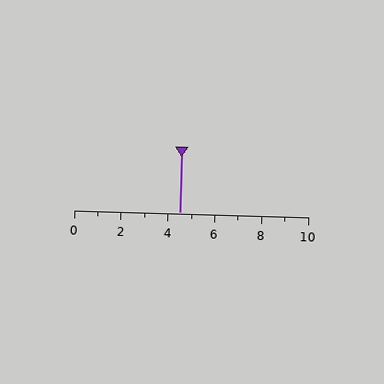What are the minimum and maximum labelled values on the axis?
The axis runs from 0 to 10.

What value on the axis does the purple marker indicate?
The marker indicates approximately 4.5.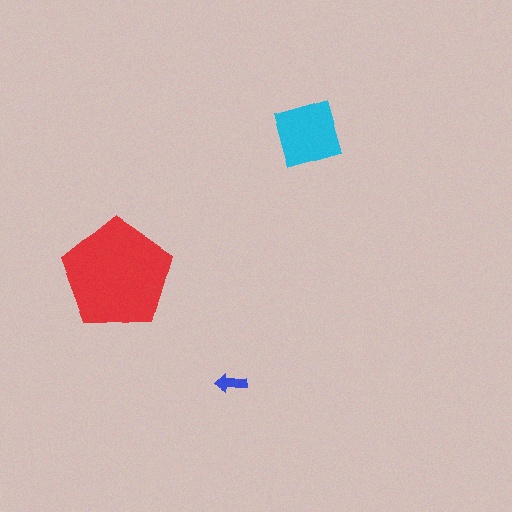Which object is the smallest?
The blue arrow.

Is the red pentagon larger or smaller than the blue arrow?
Larger.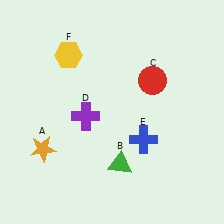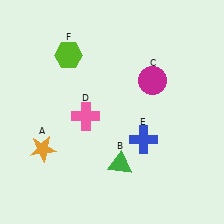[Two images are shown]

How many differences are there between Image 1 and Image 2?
There are 3 differences between the two images.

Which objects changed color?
C changed from red to magenta. D changed from purple to pink. F changed from yellow to lime.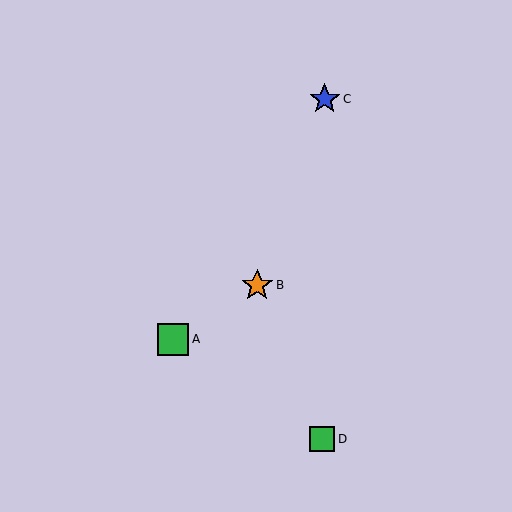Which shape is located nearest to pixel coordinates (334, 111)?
The blue star (labeled C) at (325, 99) is nearest to that location.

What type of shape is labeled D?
Shape D is a green square.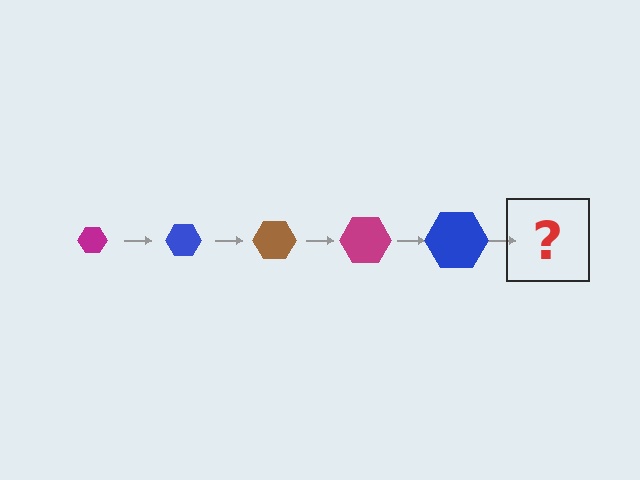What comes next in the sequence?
The next element should be a brown hexagon, larger than the previous one.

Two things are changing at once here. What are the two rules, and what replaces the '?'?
The two rules are that the hexagon grows larger each step and the color cycles through magenta, blue, and brown. The '?' should be a brown hexagon, larger than the previous one.